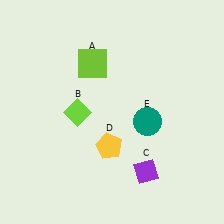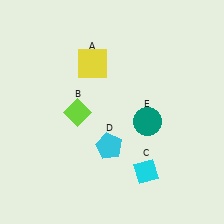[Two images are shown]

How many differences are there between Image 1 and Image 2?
There are 3 differences between the two images.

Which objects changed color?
A changed from lime to yellow. C changed from purple to cyan. D changed from yellow to cyan.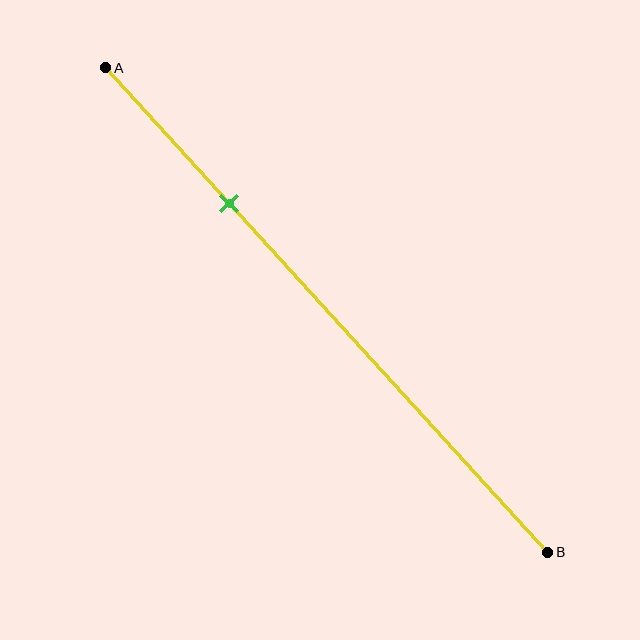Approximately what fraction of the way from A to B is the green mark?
The green mark is approximately 30% of the way from A to B.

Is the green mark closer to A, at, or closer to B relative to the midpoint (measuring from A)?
The green mark is closer to point A than the midpoint of segment AB.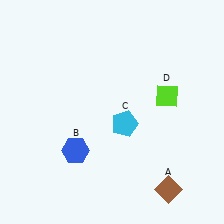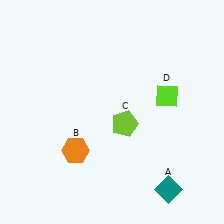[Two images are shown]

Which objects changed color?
A changed from brown to teal. B changed from blue to orange. C changed from cyan to lime.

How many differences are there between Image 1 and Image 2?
There are 3 differences between the two images.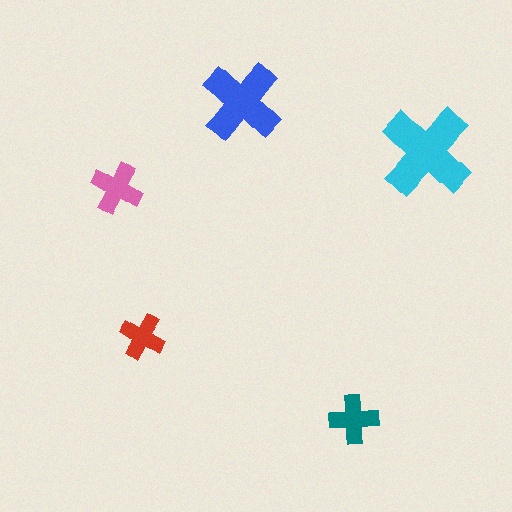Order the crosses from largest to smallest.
the cyan one, the blue one, the pink one, the teal one, the red one.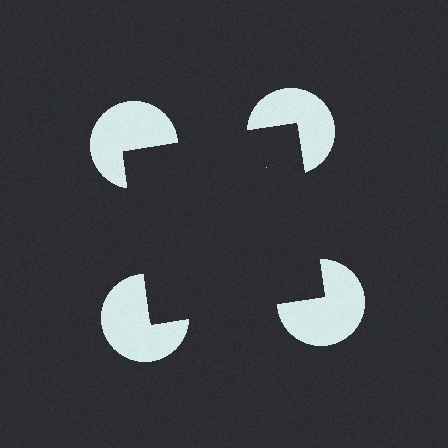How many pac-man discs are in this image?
There are 4 — one at each vertex of the illusory square.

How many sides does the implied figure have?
4 sides.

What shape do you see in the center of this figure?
An illusory square — its edges are inferred from the aligned wedge cuts in the pac-man discs, not physically drawn.